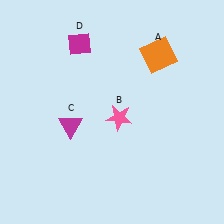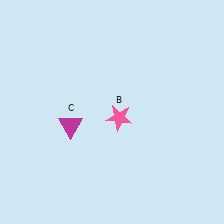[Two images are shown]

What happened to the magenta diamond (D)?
The magenta diamond (D) was removed in Image 2. It was in the top-left area of Image 1.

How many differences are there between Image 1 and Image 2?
There are 2 differences between the two images.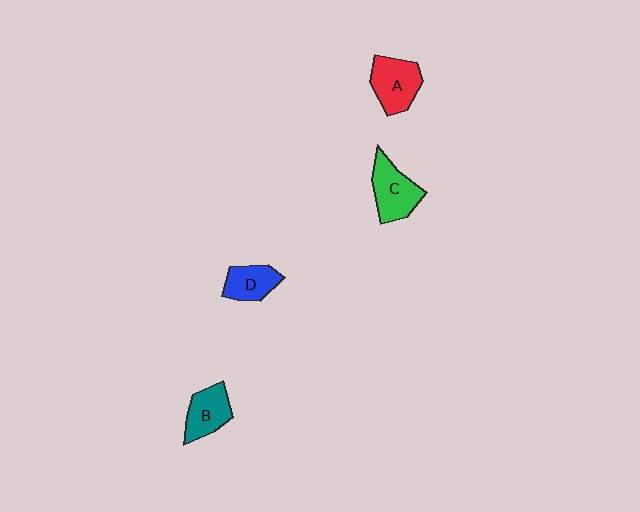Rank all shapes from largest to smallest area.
From largest to smallest: C (green), A (red), B (teal), D (blue).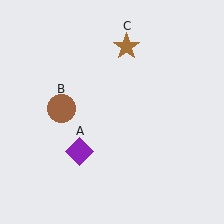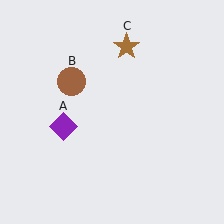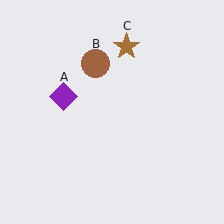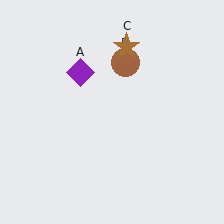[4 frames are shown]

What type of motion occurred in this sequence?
The purple diamond (object A), brown circle (object B) rotated clockwise around the center of the scene.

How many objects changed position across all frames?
2 objects changed position: purple diamond (object A), brown circle (object B).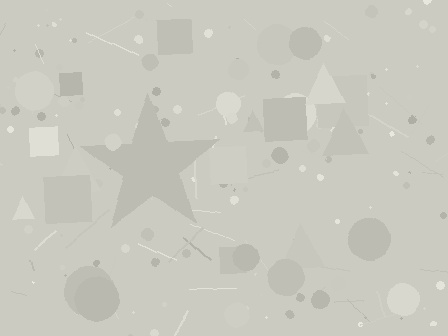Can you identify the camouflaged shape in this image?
The camouflaged shape is a star.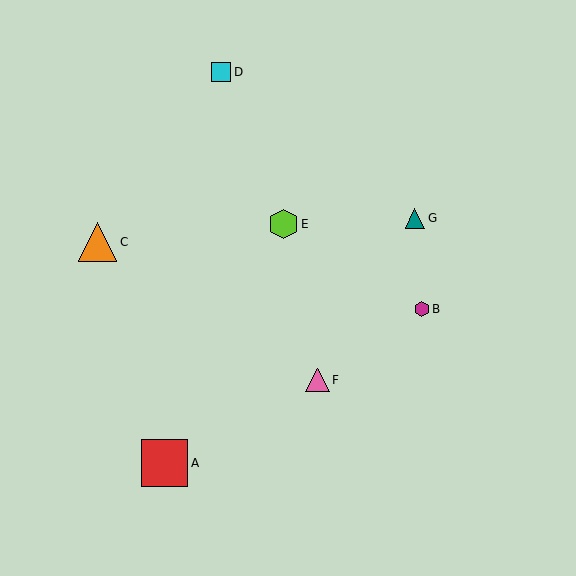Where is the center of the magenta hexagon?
The center of the magenta hexagon is at (422, 309).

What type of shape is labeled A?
Shape A is a red square.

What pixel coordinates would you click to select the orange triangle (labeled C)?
Click at (98, 242) to select the orange triangle C.